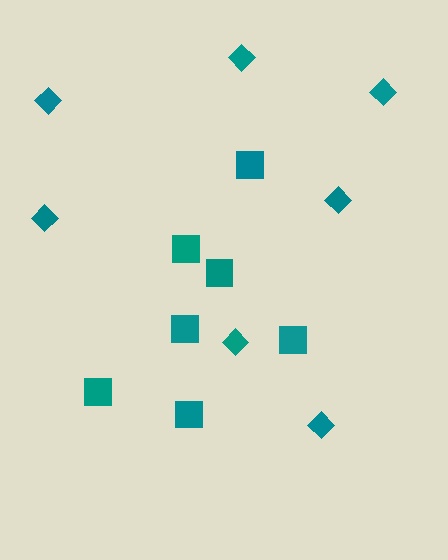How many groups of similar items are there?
There are 2 groups: one group of squares (7) and one group of diamonds (7).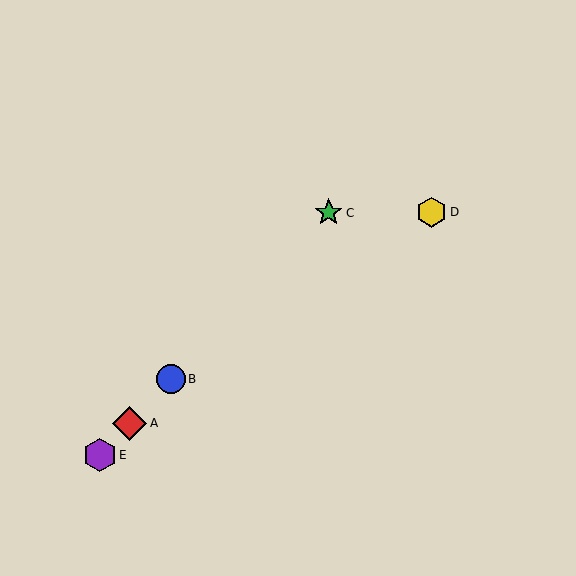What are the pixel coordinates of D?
Object D is at (432, 212).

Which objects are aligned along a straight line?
Objects A, B, C, E are aligned along a straight line.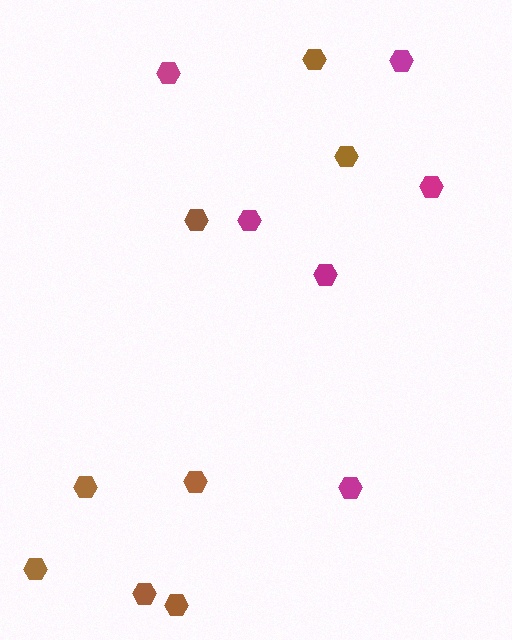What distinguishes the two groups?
There are 2 groups: one group of brown hexagons (8) and one group of magenta hexagons (6).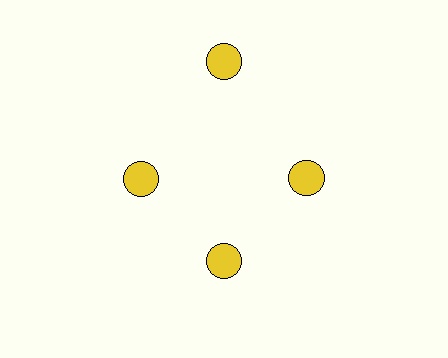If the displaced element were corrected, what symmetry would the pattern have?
It would have 4-fold rotational symmetry — the pattern would map onto itself every 90 degrees.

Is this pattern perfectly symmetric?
No. The 4 yellow circles are arranged in a ring, but one element near the 12 o'clock position is pushed outward from the center, breaking the 4-fold rotational symmetry.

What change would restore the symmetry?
The symmetry would be restored by moving it inward, back onto the ring so that all 4 circles sit at equal angles and equal distance from the center.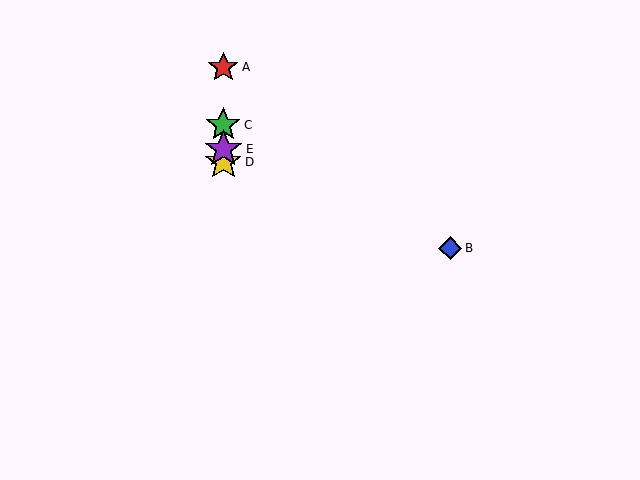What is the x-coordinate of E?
Object E is at x≈223.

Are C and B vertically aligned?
No, C is at x≈223 and B is at x≈450.